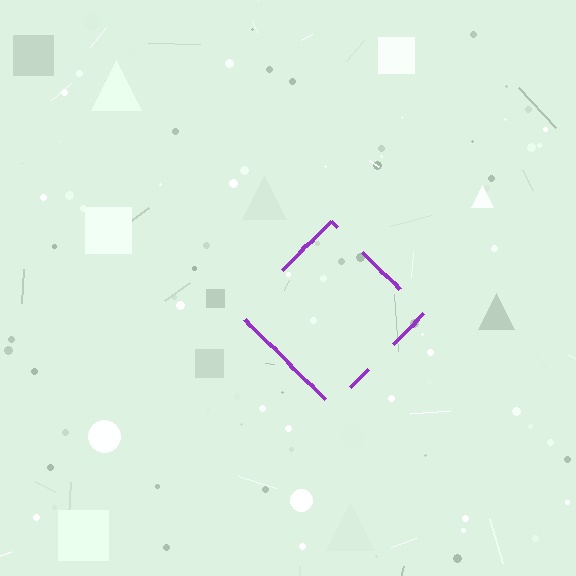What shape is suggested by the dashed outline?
The dashed outline suggests a diamond.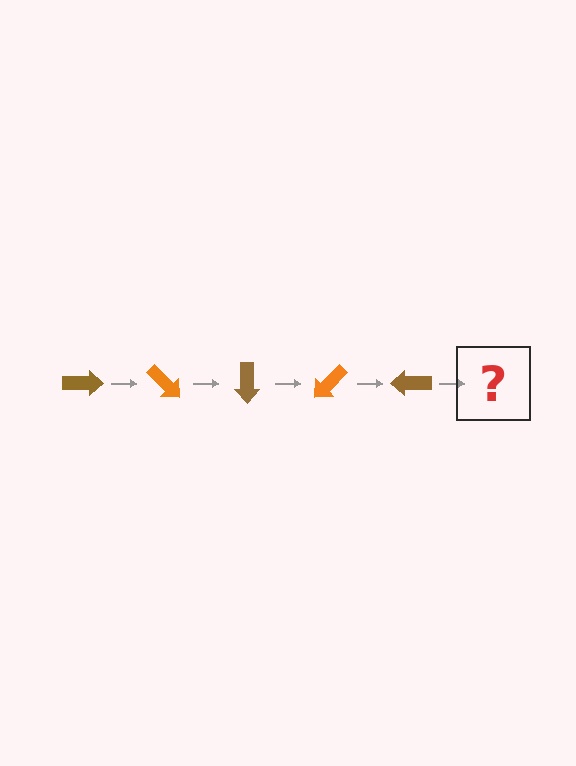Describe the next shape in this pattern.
It should be an orange arrow, rotated 225 degrees from the start.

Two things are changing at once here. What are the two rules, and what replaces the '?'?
The two rules are that it rotates 45 degrees each step and the color cycles through brown and orange. The '?' should be an orange arrow, rotated 225 degrees from the start.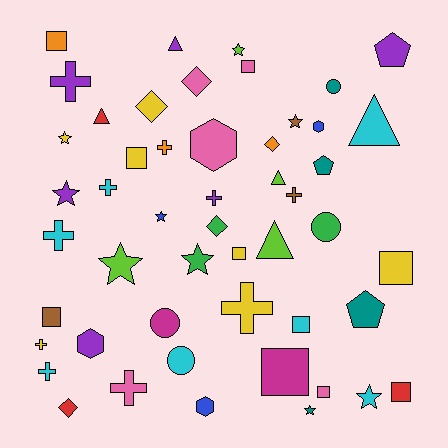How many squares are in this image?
There are 10 squares.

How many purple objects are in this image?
There are 6 purple objects.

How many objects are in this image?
There are 50 objects.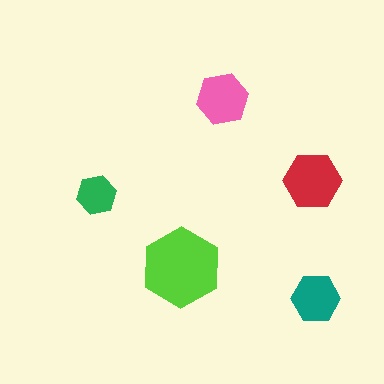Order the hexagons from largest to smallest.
the lime one, the red one, the pink one, the teal one, the green one.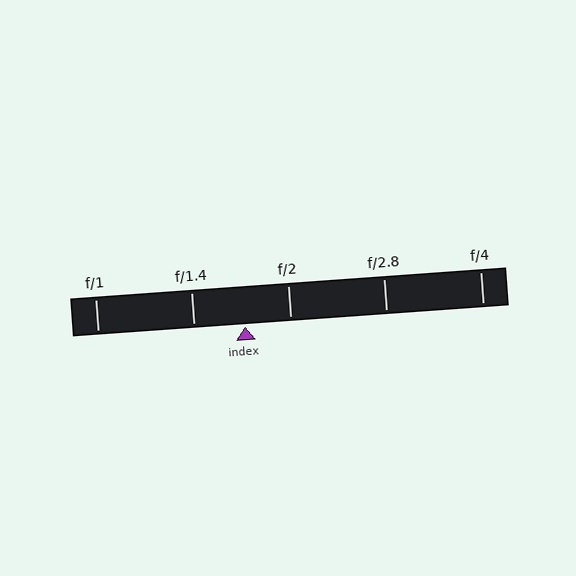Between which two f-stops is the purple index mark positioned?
The index mark is between f/1.4 and f/2.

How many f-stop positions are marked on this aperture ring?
There are 5 f-stop positions marked.